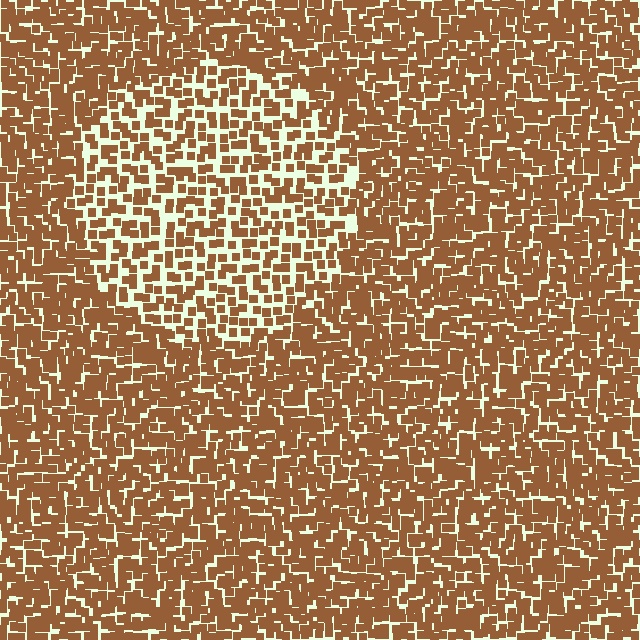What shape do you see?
I see a circle.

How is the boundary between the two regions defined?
The boundary is defined by a change in element density (approximately 1.7x ratio). All elements are the same color, size, and shape.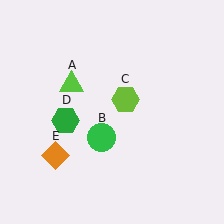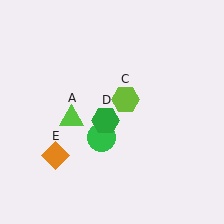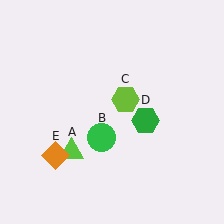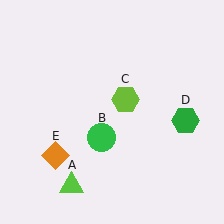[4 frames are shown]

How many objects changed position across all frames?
2 objects changed position: lime triangle (object A), green hexagon (object D).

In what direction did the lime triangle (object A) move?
The lime triangle (object A) moved down.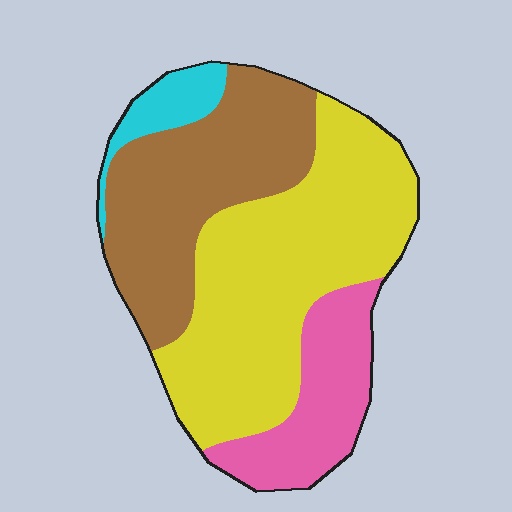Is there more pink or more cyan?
Pink.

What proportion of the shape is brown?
Brown takes up about one third (1/3) of the shape.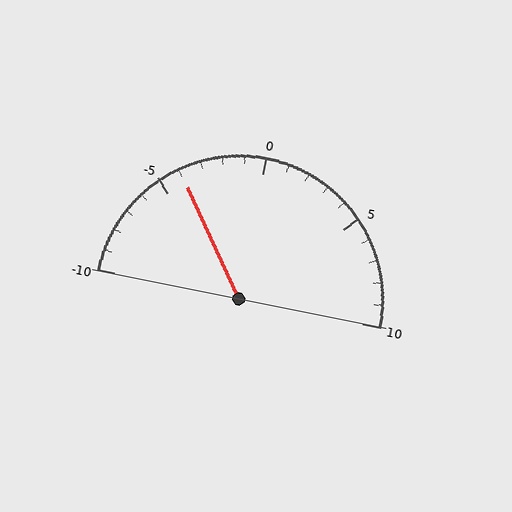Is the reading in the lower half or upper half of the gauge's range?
The reading is in the lower half of the range (-10 to 10).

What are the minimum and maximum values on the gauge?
The gauge ranges from -10 to 10.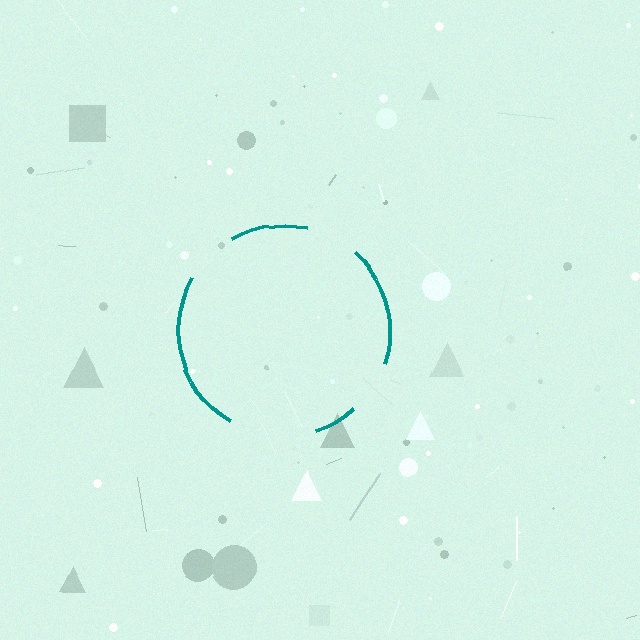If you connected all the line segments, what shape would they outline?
They would outline a circle.